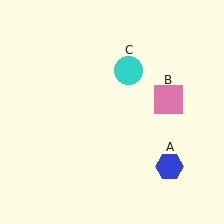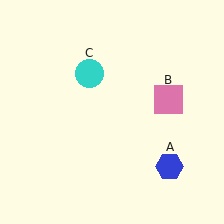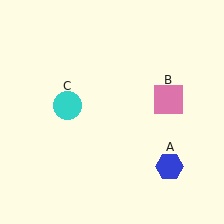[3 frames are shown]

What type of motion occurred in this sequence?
The cyan circle (object C) rotated counterclockwise around the center of the scene.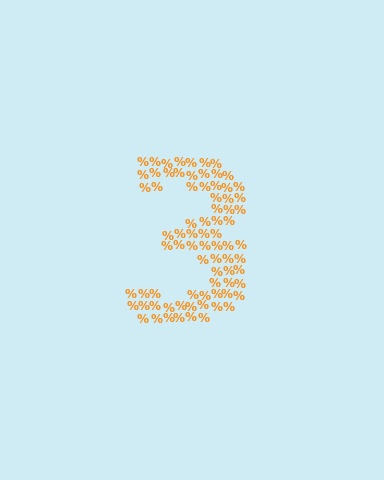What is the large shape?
The large shape is the digit 3.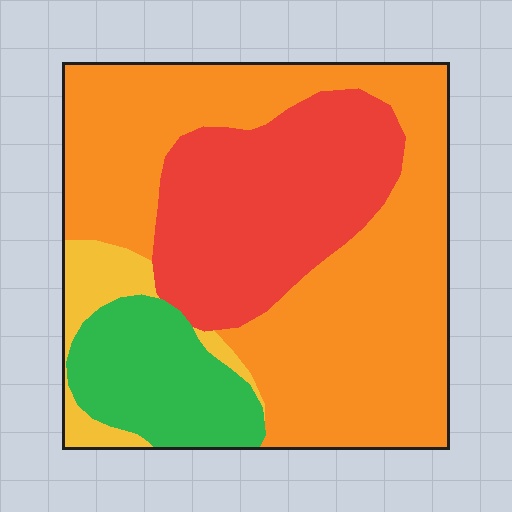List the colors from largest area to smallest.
From largest to smallest: orange, red, green, yellow.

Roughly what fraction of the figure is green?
Green takes up less than a sixth of the figure.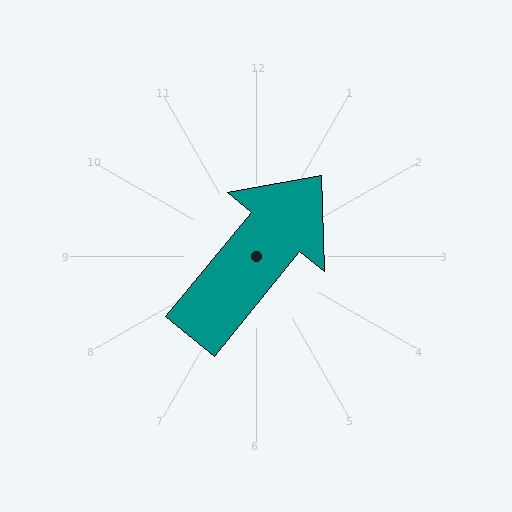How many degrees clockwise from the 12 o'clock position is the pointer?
Approximately 39 degrees.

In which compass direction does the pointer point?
Northeast.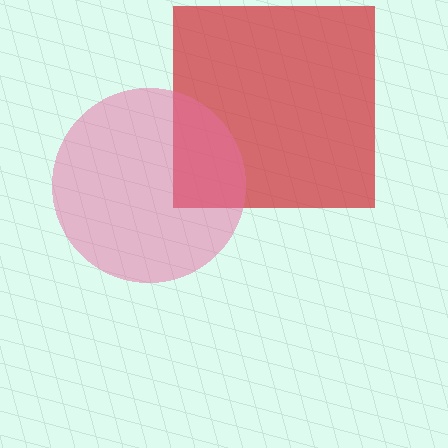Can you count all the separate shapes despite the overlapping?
Yes, there are 2 separate shapes.